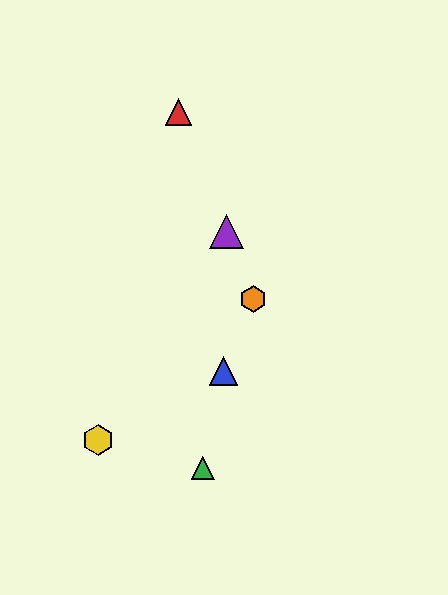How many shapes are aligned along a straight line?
3 shapes (the red triangle, the purple triangle, the orange hexagon) are aligned along a straight line.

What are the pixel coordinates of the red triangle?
The red triangle is at (179, 112).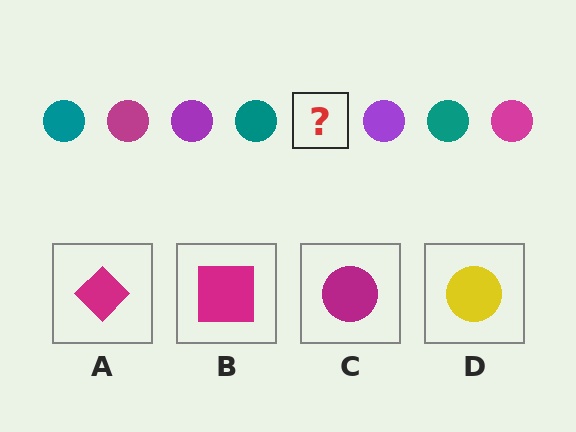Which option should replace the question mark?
Option C.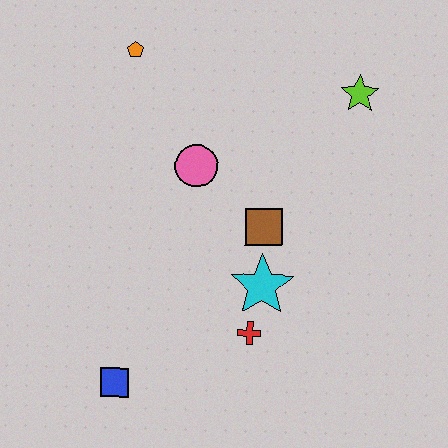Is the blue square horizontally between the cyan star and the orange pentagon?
No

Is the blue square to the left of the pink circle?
Yes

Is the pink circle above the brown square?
Yes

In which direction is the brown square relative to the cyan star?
The brown square is above the cyan star.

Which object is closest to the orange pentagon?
The pink circle is closest to the orange pentagon.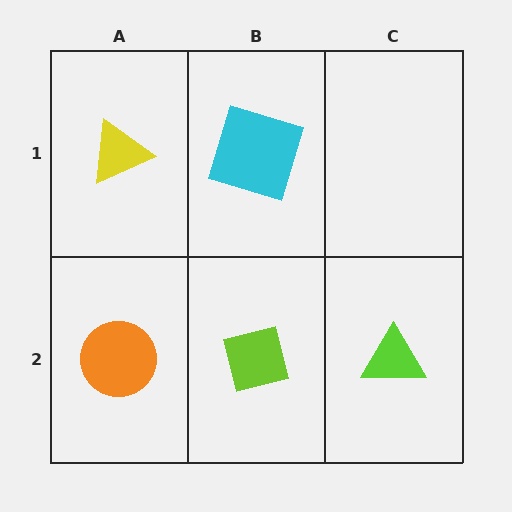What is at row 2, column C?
A lime triangle.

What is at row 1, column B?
A cyan square.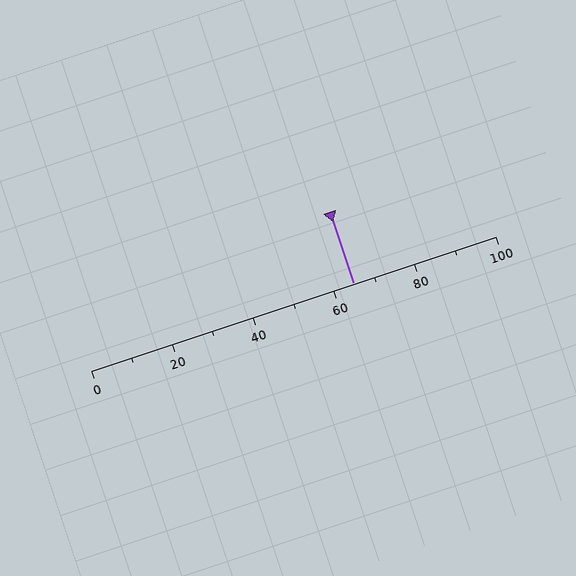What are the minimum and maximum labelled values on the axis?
The axis runs from 0 to 100.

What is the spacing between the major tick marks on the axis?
The major ticks are spaced 20 apart.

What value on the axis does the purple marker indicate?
The marker indicates approximately 65.